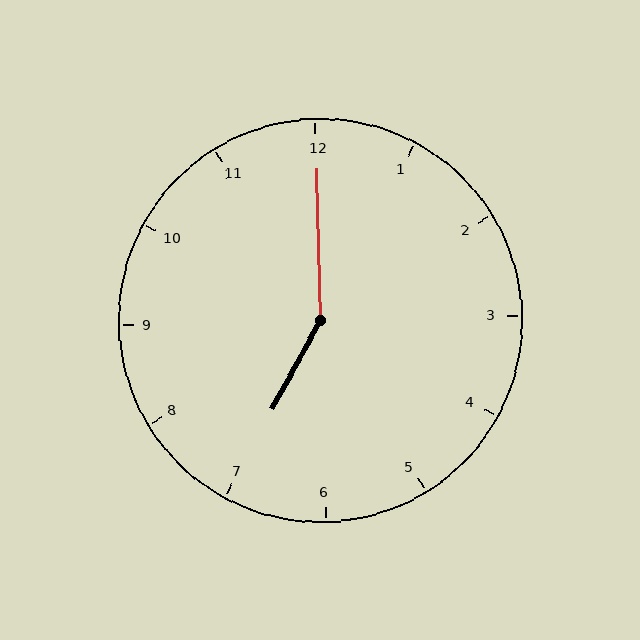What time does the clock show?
7:00.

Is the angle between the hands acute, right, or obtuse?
It is obtuse.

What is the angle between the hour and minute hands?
Approximately 150 degrees.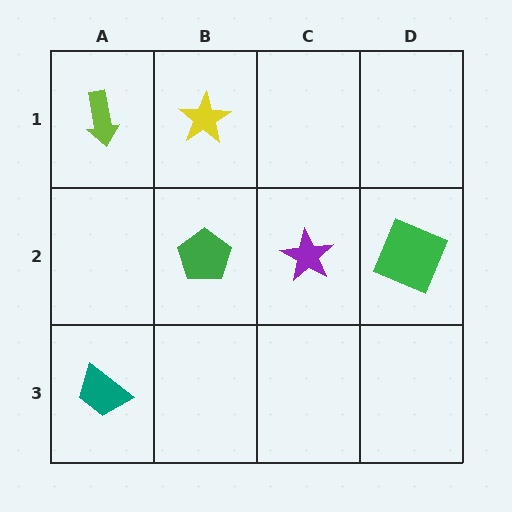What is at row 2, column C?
A purple star.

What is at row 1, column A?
A lime arrow.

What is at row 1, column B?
A yellow star.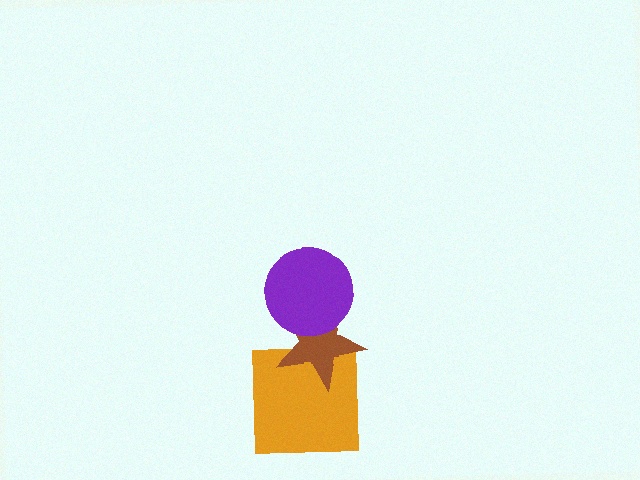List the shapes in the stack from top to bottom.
From top to bottom: the purple circle, the brown star, the orange square.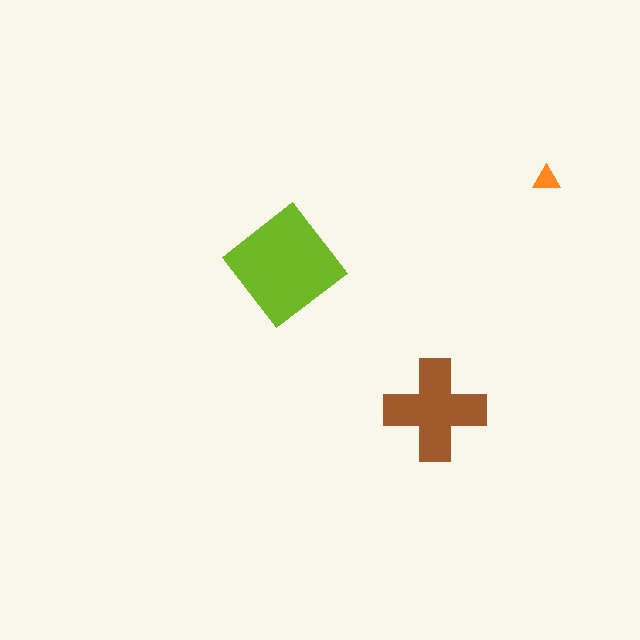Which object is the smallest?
The orange triangle.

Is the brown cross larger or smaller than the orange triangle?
Larger.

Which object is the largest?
The lime diamond.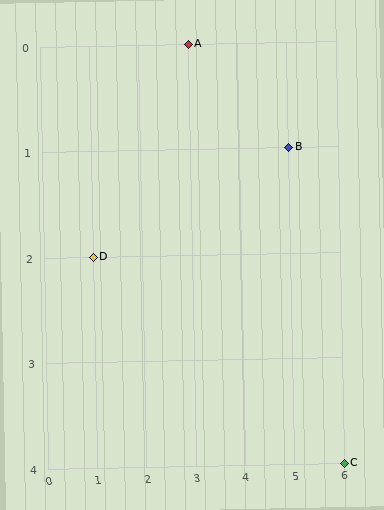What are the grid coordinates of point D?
Point D is at grid coordinates (1, 2).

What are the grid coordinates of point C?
Point C is at grid coordinates (6, 4).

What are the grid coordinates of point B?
Point B is at grid coordinates (5, 1).